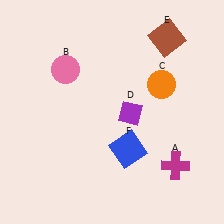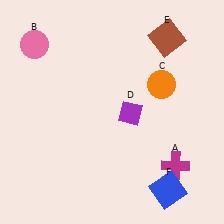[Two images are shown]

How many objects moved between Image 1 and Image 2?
2 objects moved between the two images.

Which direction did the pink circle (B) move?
The pink circle (B) moved left.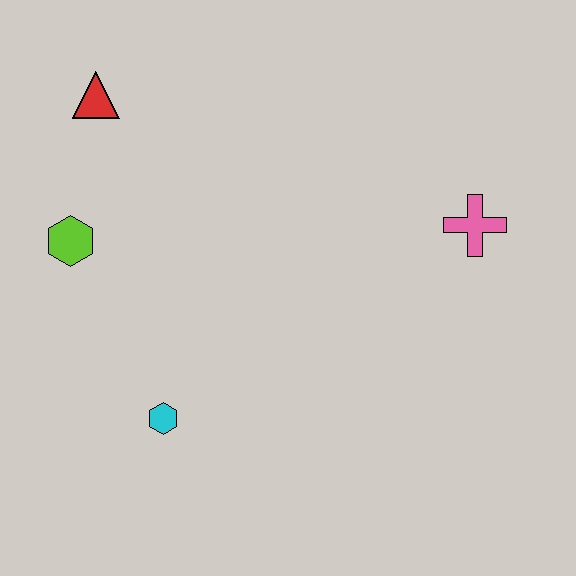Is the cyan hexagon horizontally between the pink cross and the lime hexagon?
Yes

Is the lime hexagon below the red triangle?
Yes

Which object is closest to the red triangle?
The lime hexagon is closest to the red triangle.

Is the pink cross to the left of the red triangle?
No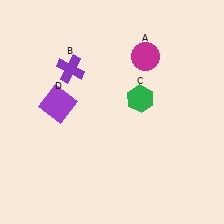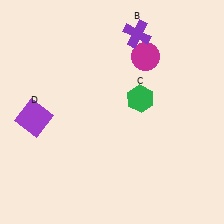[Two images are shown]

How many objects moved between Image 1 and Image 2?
2 objects moved between the two images.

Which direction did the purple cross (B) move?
The purple cross (B) moved right.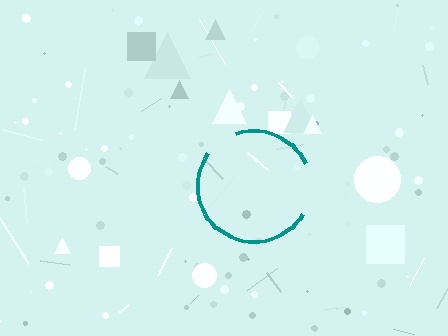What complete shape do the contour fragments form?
The contour fragments form a circle.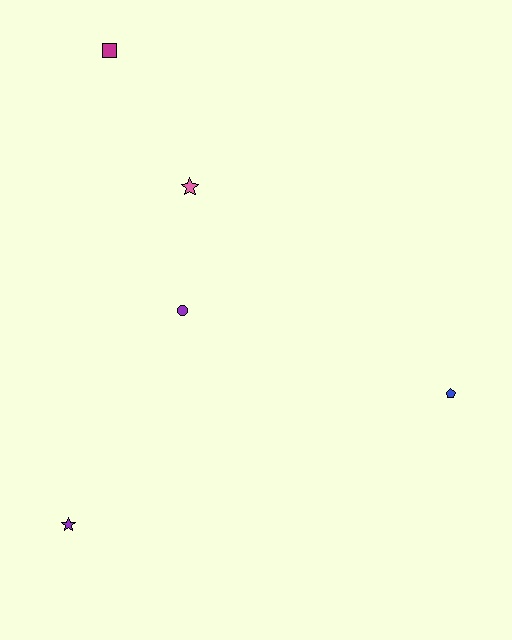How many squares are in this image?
There is 1 square.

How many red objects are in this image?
There are no red objects.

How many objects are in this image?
There are 5 objects.